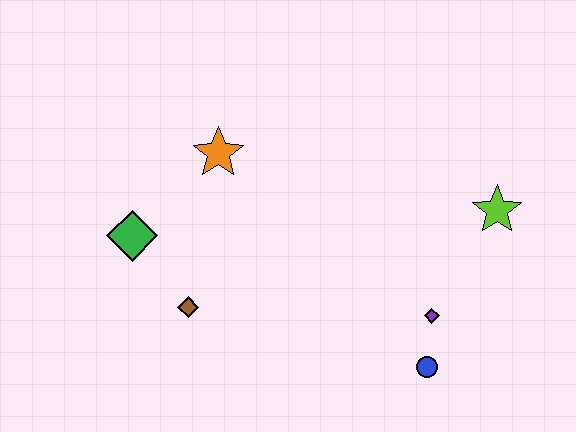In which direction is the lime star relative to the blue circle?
The lime star is above the blue circle.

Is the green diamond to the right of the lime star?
No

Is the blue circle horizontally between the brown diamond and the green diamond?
No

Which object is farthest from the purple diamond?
The green diamond is farthest from the purple diamond.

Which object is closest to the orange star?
The green diamond is closest to the orange star.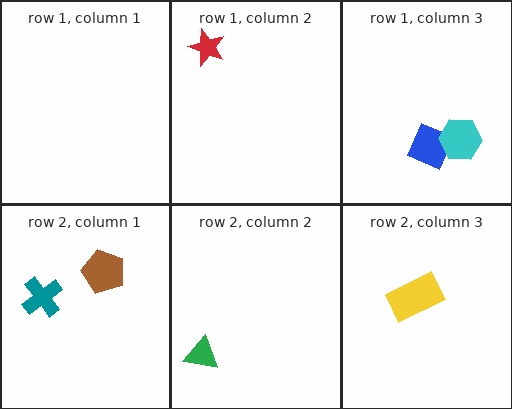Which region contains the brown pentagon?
The row 2, column 1 region.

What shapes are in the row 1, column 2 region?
The red star.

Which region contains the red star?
The row 1, column 2 region.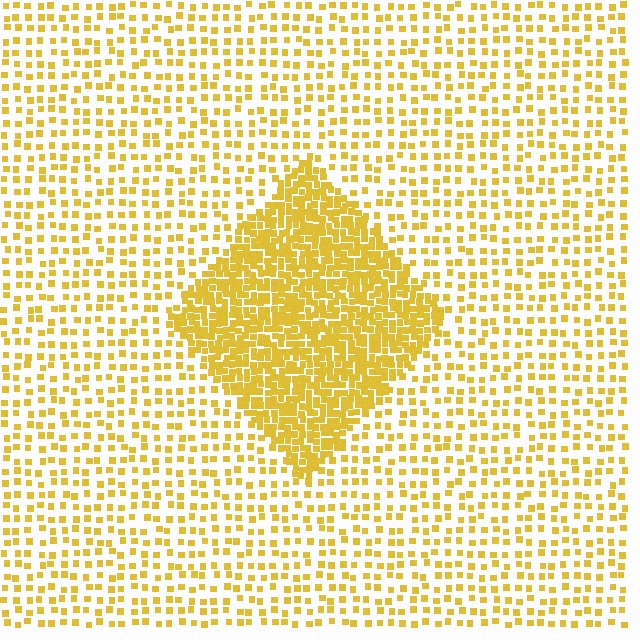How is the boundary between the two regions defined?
The boundary is defined by a change in element density (approximately 2.8x ratio). All elements are the same color, size, and shape.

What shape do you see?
I see a diamond.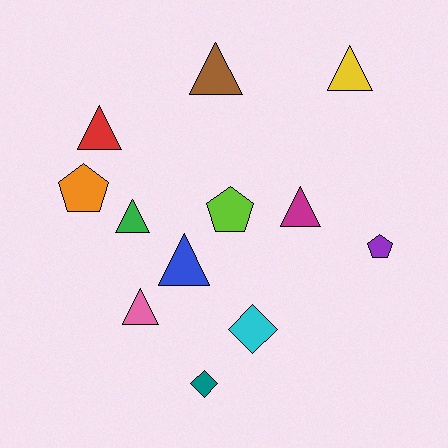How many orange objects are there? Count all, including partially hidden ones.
There is 1 orange object.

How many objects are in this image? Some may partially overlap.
There are 12 objects.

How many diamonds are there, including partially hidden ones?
There are 2 diamonds.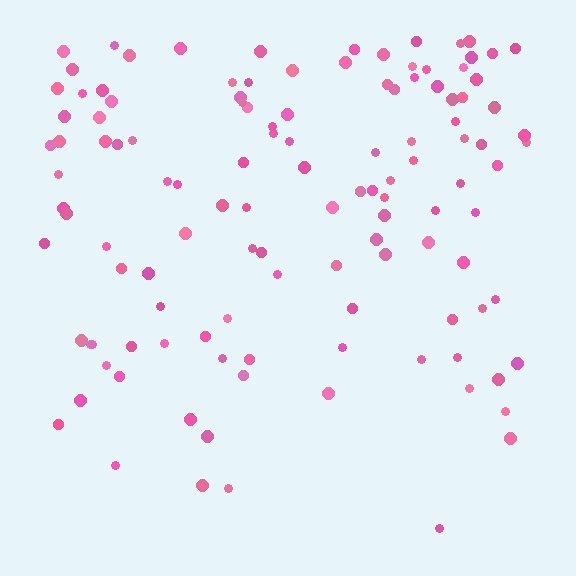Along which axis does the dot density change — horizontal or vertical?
Vertical.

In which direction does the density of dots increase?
From bottom to top, with the top side densest.